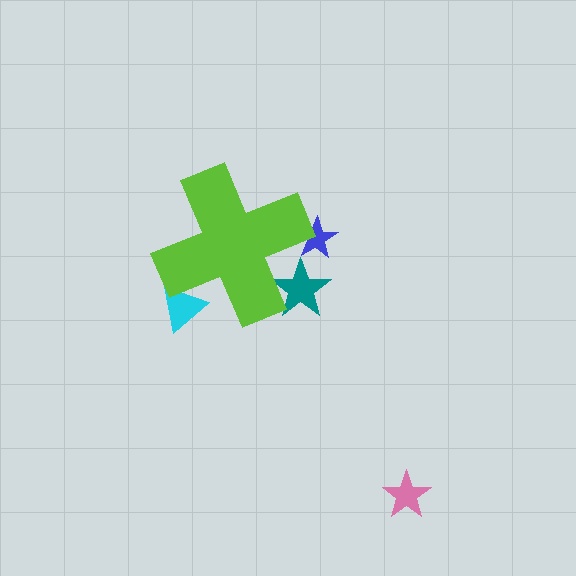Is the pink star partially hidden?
No, the pink star is fully visible.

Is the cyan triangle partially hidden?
Yes, the cyan triangle is partially hidden behind the lime cross.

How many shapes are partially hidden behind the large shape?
3 shapes are partially hidden.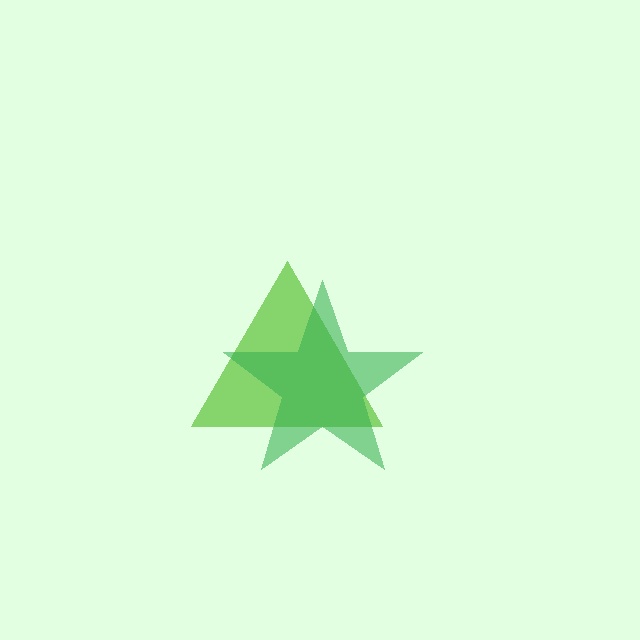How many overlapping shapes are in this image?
There are 2 overlapping shapes in the image.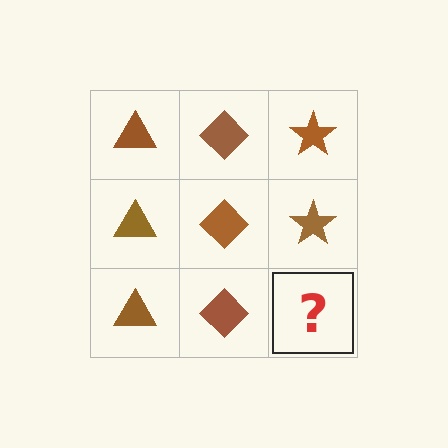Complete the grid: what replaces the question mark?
The question mark should be replaced with a brown star.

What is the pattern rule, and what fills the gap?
The rule is that each column has a consistent shape. The gap should be filled with a brown star.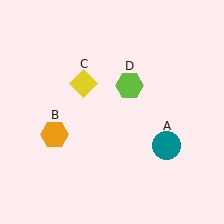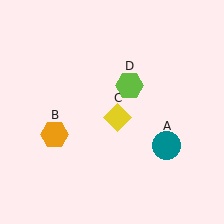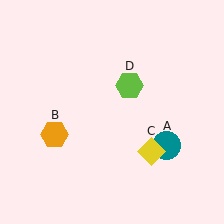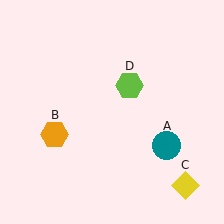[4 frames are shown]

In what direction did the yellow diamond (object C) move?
The yellow diamond (object C) moved down and to the right.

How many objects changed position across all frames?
1 object changed position: yellow diamond (object C).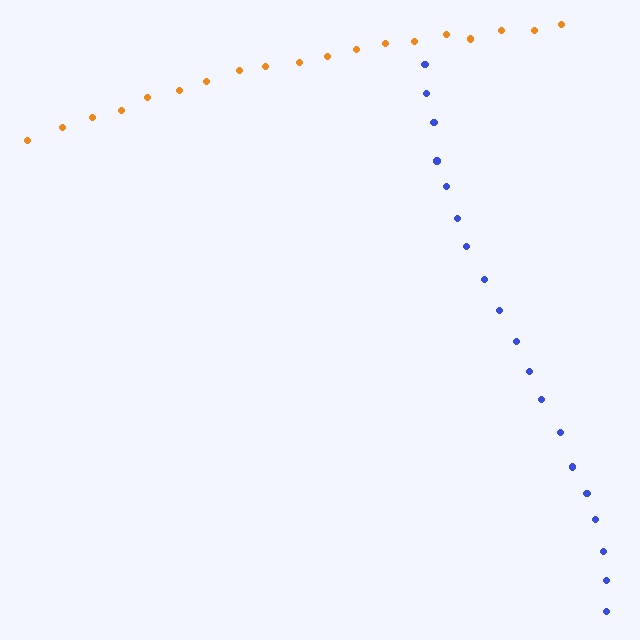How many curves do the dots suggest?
There are 2 distinct paths.